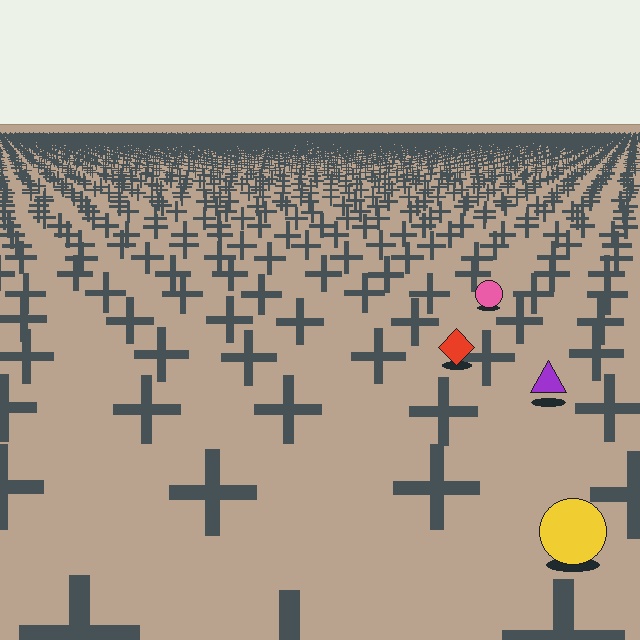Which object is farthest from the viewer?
The pink circle is farthest from the viewer. It appears smaller and the ground texture around it is denser.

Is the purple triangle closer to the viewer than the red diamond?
Yes. The purple triangle is closer — you can tell from the texture gradient: the ground texture is coarser near it.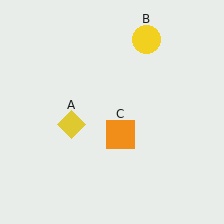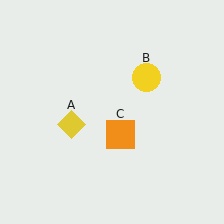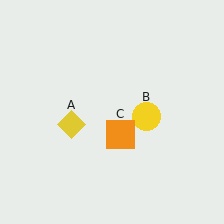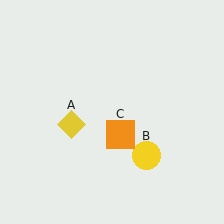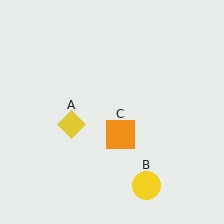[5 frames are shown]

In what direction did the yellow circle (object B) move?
The yellow circle (object B) moved down.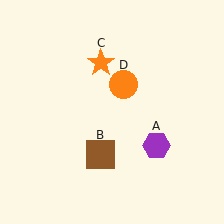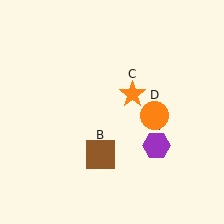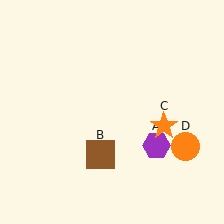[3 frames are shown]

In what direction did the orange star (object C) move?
The orange star (object C) moved down and to the right.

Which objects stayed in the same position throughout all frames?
Purple hexagon (object A) and brown square (object B) remained stationary.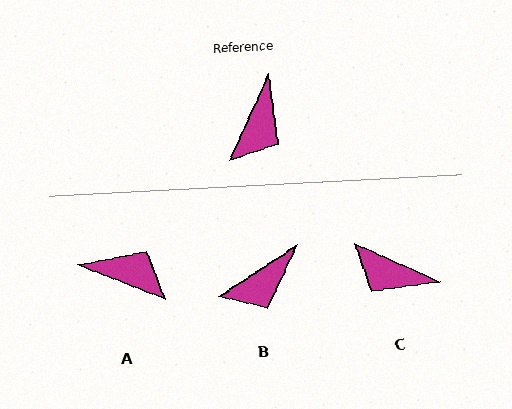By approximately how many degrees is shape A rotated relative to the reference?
Approximately 93 degrees counter-clockwise.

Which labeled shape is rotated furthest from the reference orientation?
A, about 93 degrees away.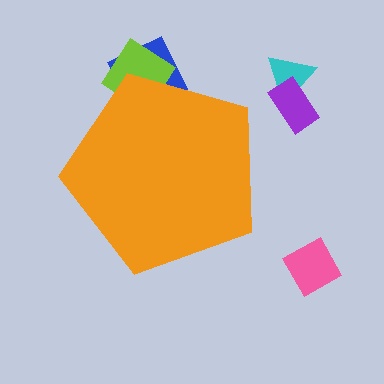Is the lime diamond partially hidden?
Yes, the lime diamond is partially hidden behind the orange pentagon.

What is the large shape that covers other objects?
An orange pentagon.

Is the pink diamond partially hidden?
No, the pink diamond is fully visible.